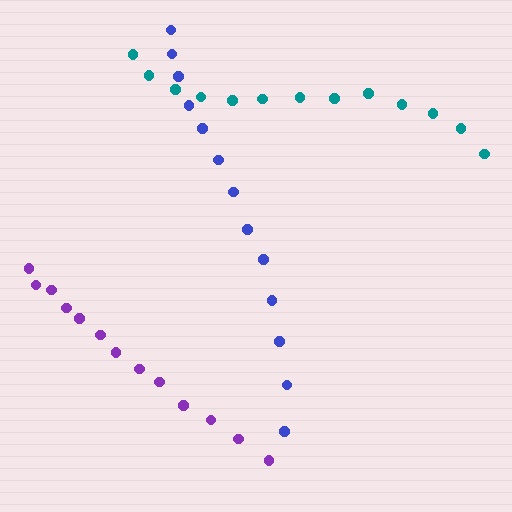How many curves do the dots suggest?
There are 3 distinct paths.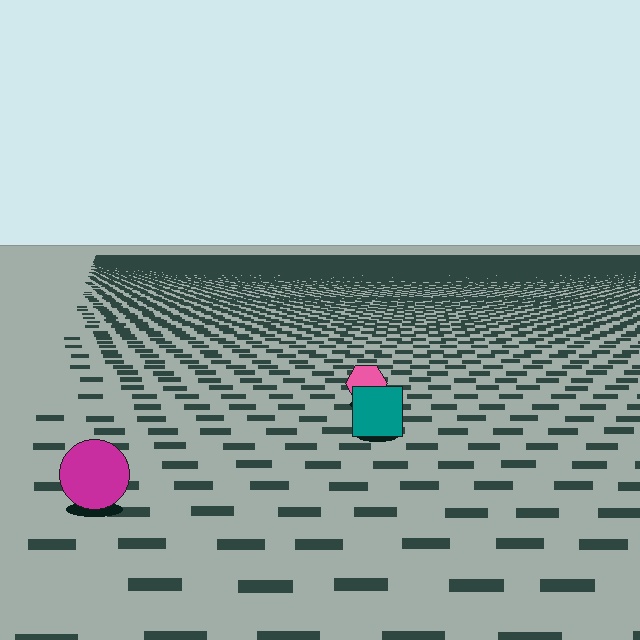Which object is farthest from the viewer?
The pink hexagon is farthest from the viewer. It appears smaller and the ground texture around it is denser.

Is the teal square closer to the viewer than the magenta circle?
No. The magenta circle is closer — you can tell from the texture gradient: the ground texture is coarser near it.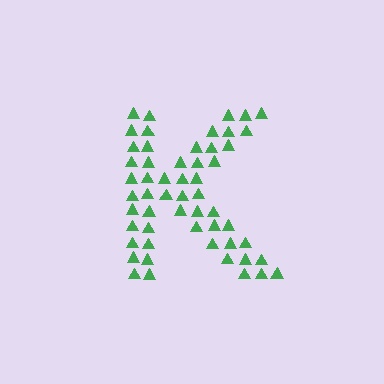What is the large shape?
The large shape is the letter K.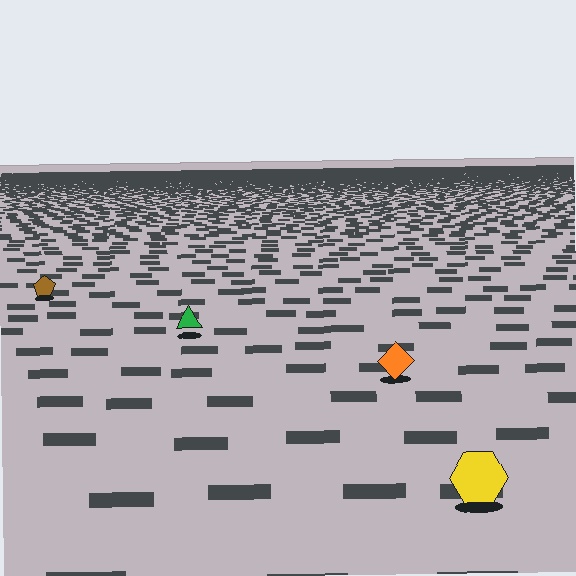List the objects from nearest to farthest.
From nearest to farthest: the yellow hexagon, the orange diamond, the green triangle, the brown pentagon.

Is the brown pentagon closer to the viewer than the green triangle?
No. The green triangle is closer — you can tell from the texture gradient: the ground texture is coarser near it.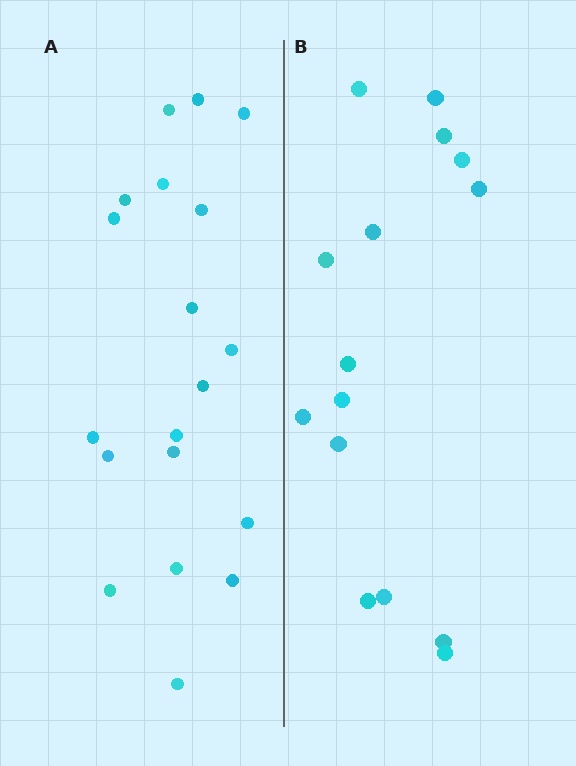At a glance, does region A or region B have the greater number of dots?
Region A (the left region) has more dots.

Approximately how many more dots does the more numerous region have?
Region A has about 4 more dots than region B.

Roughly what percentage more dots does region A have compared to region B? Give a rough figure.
About 25% more.